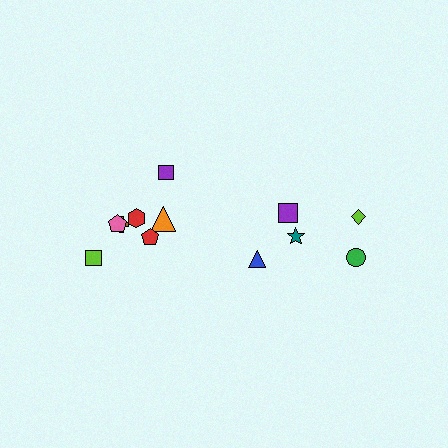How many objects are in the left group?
There are 7 objects.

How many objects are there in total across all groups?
There are 12 objects.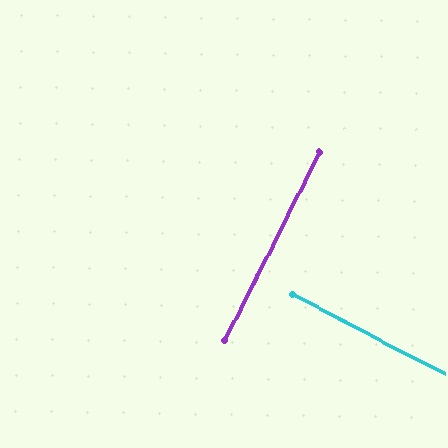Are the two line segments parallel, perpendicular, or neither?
Perpendicular — they meet at approximately 90°.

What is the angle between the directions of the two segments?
Approximately 90 degrees.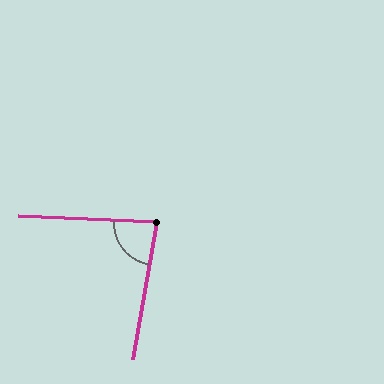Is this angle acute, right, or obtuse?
It is acute.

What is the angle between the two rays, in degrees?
Approximately 83 degrees.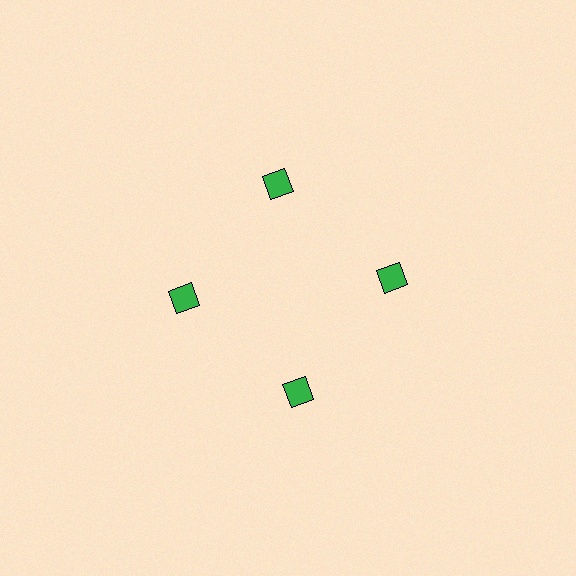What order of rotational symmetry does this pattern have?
This pattern has 4-fold rotational symmetry.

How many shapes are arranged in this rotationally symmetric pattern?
There are 4 shapes, arranged in 4 groups of 1.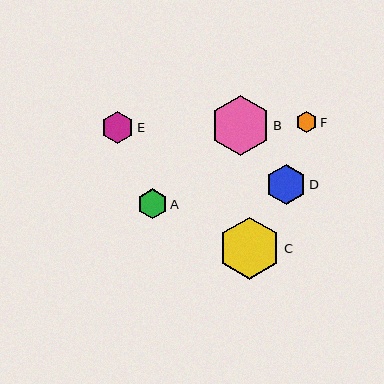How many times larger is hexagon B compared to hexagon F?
Hexagon B is approximately 2.8 times the size of hexagon F.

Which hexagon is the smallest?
Hexagon F is the smallest with a size of approximately 21 pixels.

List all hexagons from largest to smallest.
From largest to smallest: C, B, D, E, A, F.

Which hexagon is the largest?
Hexagon C is the largest with a size of approximately 62 pixels.